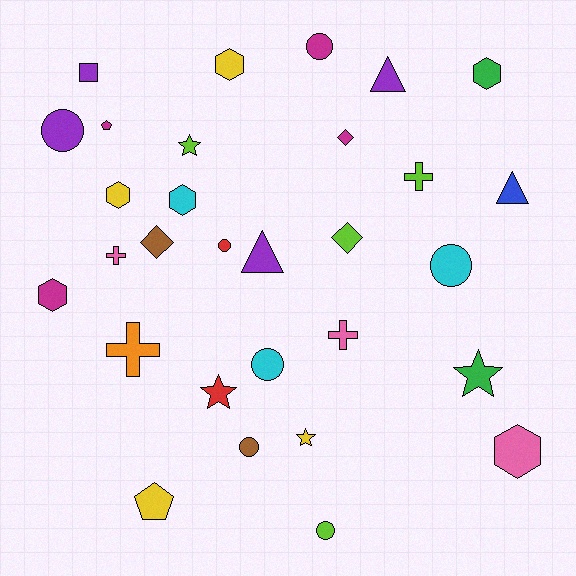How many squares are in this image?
There is 1 square.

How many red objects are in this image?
There are 2 red objects.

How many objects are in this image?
There are 30 objects.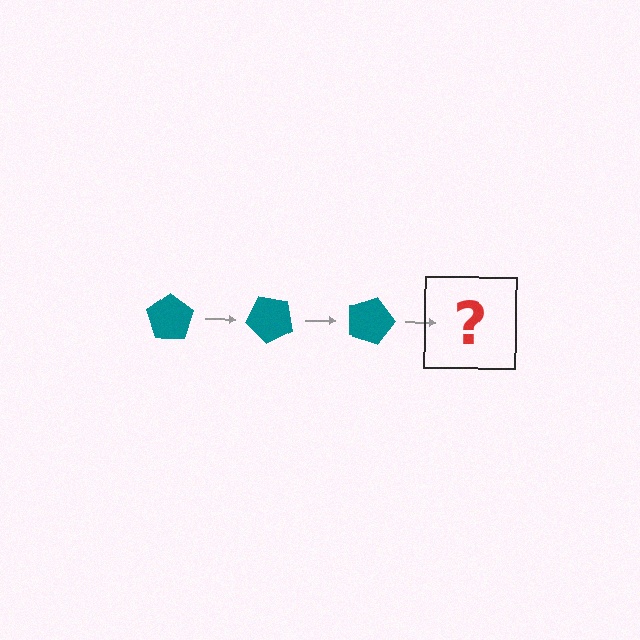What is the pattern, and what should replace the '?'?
The pattern is that the pentagon rotates 45 degrees each step. The '?' should be a teal pentagon rotated 135 degrees.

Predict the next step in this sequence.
The next step is a teal pentagon rotated 135 degrees.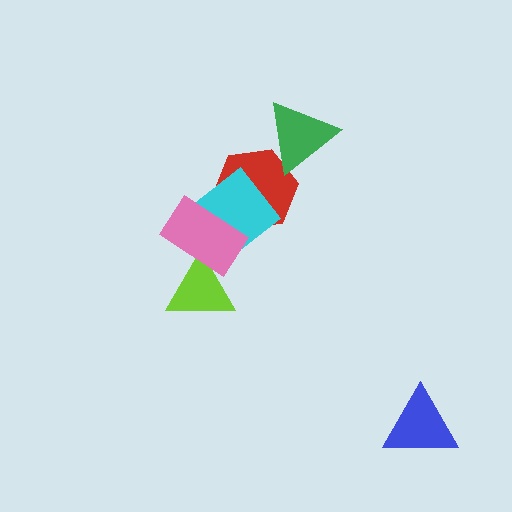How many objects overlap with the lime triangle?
1 object overlaps with the lime triangle.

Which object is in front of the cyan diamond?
The pink rectangle is in front of the cyan diamond.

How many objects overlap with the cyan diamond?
2 objects overlap with the cyan diamond.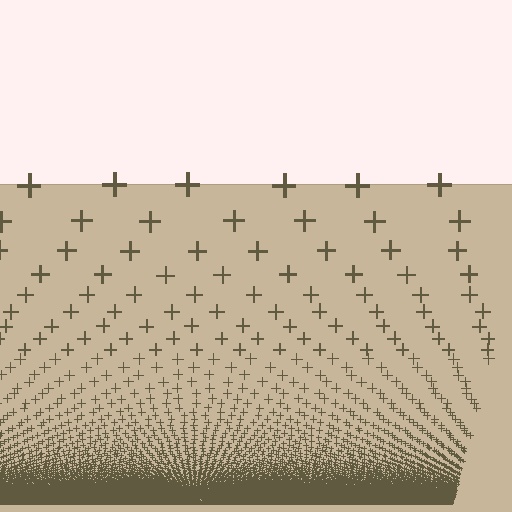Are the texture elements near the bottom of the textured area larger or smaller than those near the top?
Smaller. The gradient is inverted — elements near the bottom are smaller and denser.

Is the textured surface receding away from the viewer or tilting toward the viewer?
The surface appears to tilt toward the viewer. Texture elements get larger and sparser toward the top.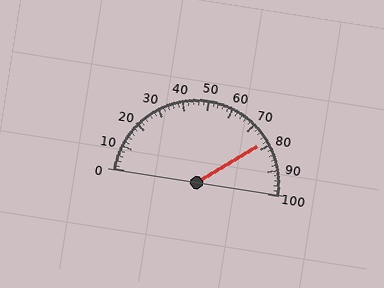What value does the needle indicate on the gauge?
The needle indicates approximately 78.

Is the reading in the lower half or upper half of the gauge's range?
The reading is in the upper half of the range (0 to 100).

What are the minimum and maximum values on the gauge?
The gauge ranges from 0 to 100.